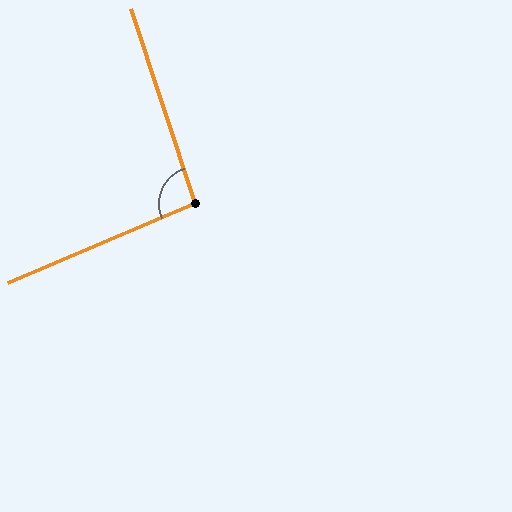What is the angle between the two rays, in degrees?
Approximately 95 degrees.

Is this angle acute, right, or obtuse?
It is approximately a right angle.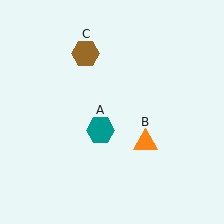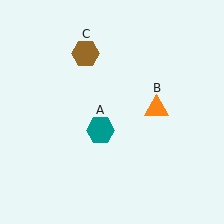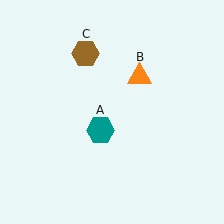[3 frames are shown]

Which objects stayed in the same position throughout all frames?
Teal hexagon (object A) and brown hexagon (object C) remained stationary.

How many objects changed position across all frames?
1 object changed position: orange triangle (object B).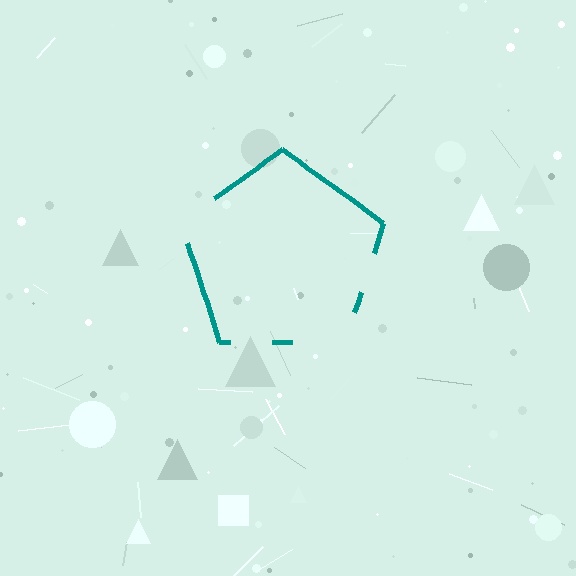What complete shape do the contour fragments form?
The contour fragments form a pentagon.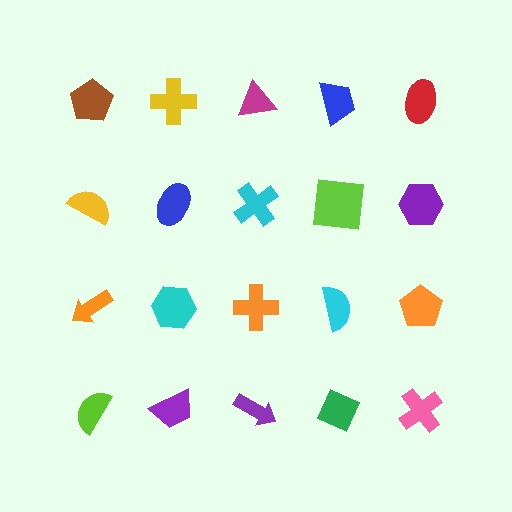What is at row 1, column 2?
A yellow cross.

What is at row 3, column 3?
An orange cross.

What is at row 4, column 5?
A pink cross.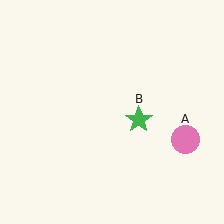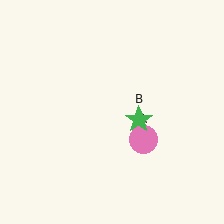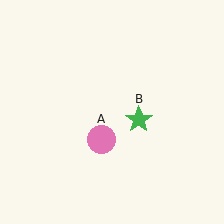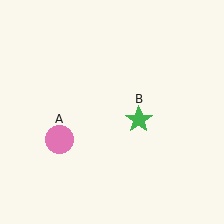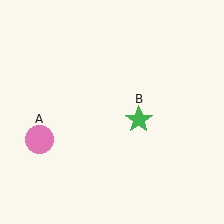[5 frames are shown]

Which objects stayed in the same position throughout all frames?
Green star (object B) remained stationary.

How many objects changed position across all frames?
1 object changed position: pink circle (object A).